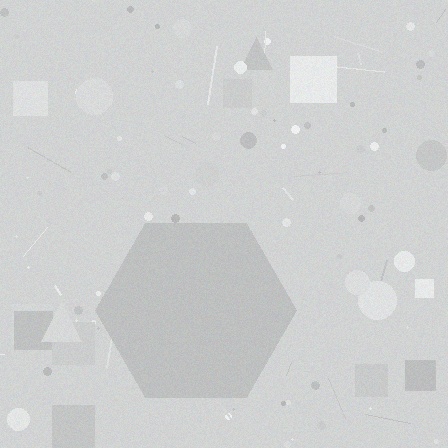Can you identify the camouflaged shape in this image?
The camouflaged shape is a hexagon.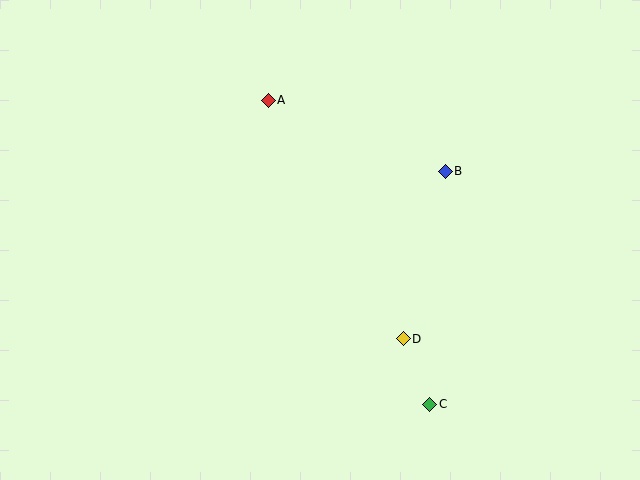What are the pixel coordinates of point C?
Point C is at (430, 404).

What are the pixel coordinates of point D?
Point D is at (403, 339).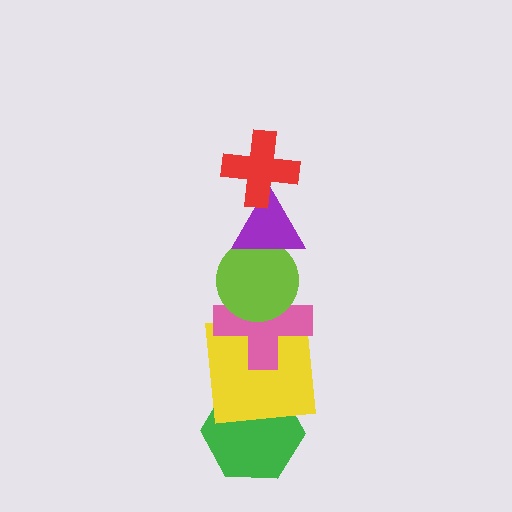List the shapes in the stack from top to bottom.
From top to bottom: the red cross, the purple triangle, the lime circle, the pink cross, the yellow square, the green hexagon.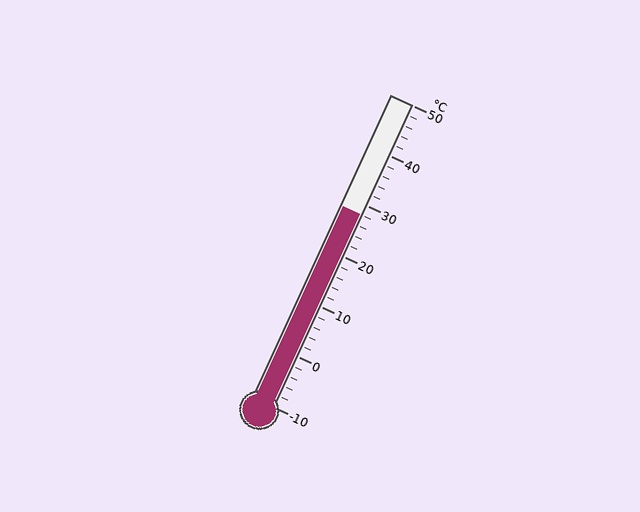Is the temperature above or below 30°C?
The temperature is below 30°C.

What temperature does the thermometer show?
The thermometer shows approximately 28°C.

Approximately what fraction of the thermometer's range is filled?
The thermometer is filled to approximately 65% of its range.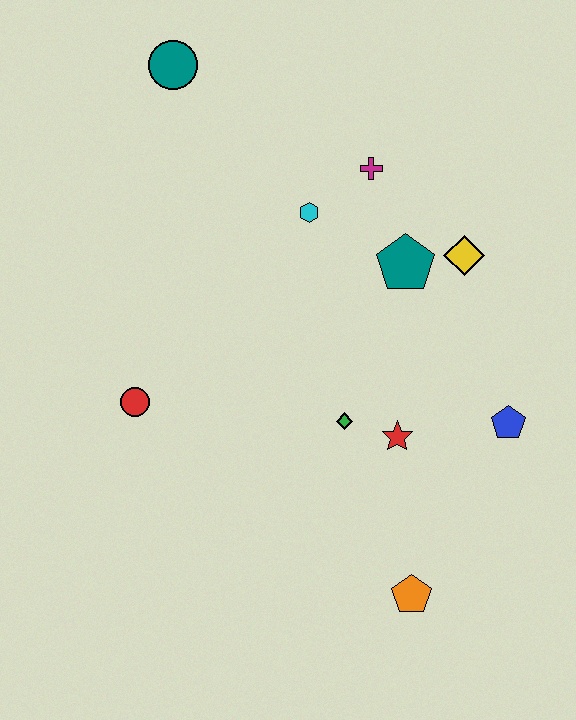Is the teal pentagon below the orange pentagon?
No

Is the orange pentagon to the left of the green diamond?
No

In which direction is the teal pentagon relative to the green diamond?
The teal pentagon is above the green diamond.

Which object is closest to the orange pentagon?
The red star is closest to the orange pentagon.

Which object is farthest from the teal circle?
The orange pentagon is farthest from the teal circle.